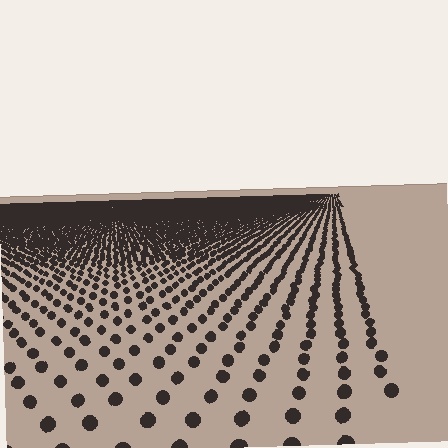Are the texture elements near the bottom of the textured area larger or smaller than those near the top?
Larger. Near the bottom, elements are closer to the viewer and appear at a bigger on-screen size.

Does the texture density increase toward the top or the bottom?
Density increases toward the top.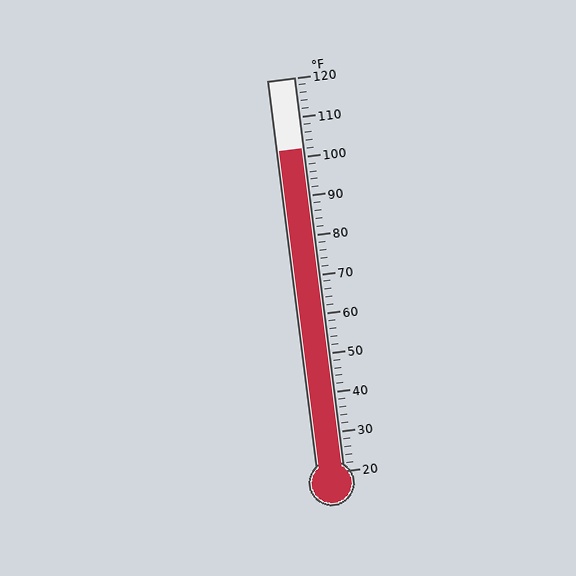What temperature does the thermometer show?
The thermometer shows approximately 102°F.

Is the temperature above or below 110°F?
The temperature is below 110°F.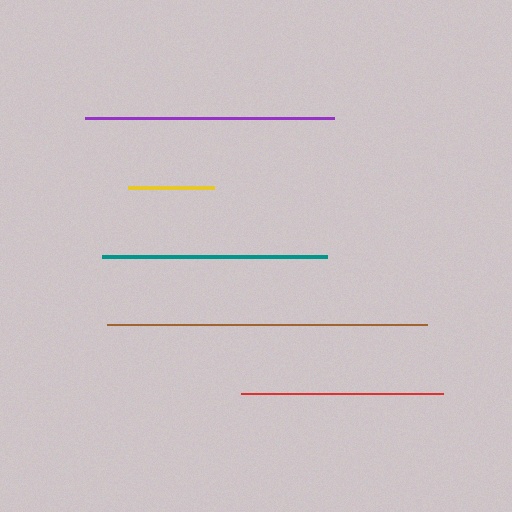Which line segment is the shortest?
The yellow line is the shortest at approximately 86 pixels.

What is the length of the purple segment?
The purple segment is approximately 249 pixels long.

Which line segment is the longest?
The brown line is the longest at approximately 320 pixels.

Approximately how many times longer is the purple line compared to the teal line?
The purple line is approximately 1.1 times the length of the teal line.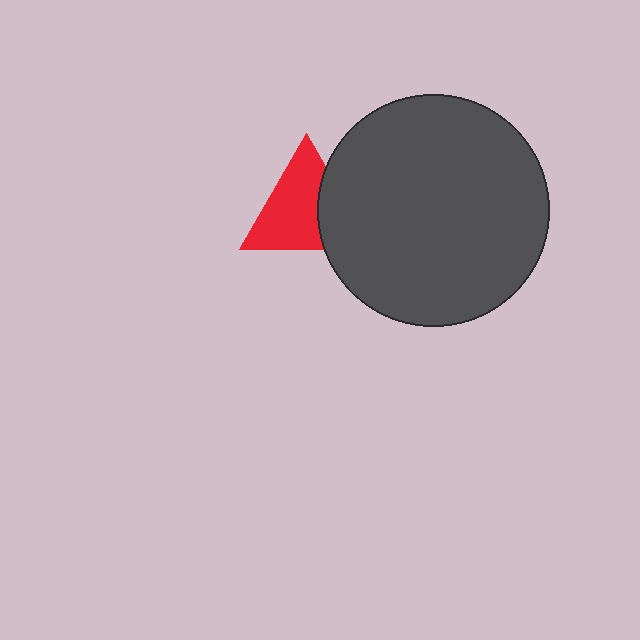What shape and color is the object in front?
The object in front is a dark gray circle.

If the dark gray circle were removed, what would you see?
You would see the complete red triangle.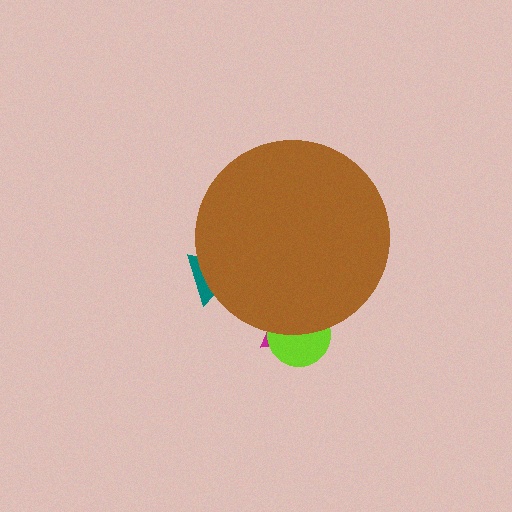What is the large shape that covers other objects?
A brown circle.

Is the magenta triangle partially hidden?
Yes, the magenta triangle is partially hidden behind the brown circle.